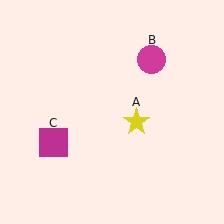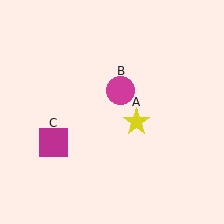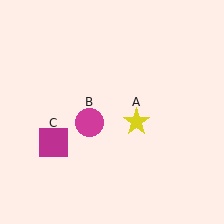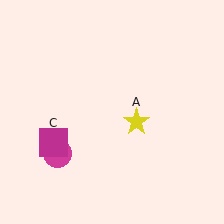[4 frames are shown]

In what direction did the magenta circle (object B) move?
The magenta circle (object B) moved down and to the left.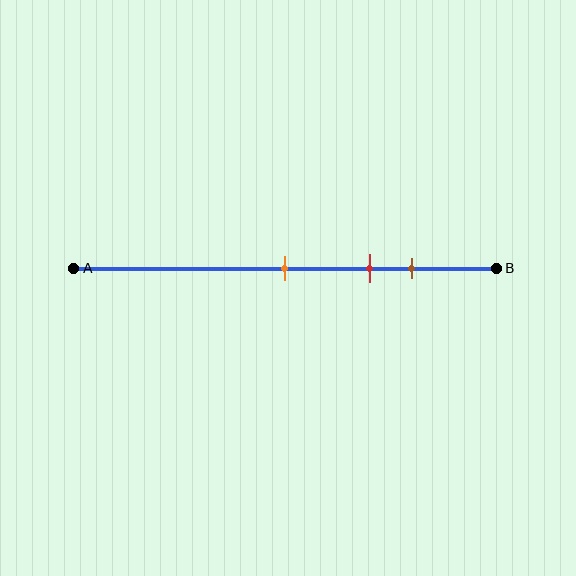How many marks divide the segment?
There are 3 marks dividing the segment.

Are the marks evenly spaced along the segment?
Yes, the marks are approximately evenly spaced.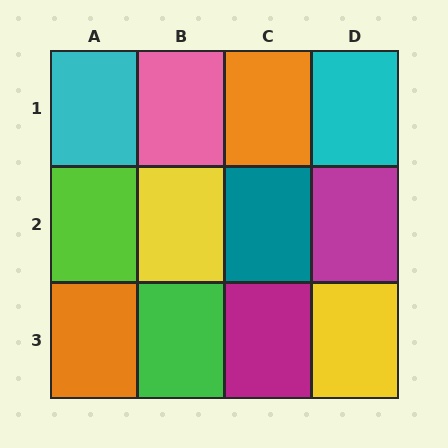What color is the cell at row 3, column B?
Green.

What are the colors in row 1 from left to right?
Cyan, pink, orange, cyan.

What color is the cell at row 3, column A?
Orange.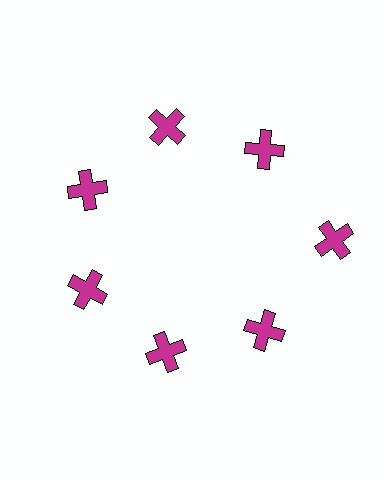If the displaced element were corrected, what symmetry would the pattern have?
It would have 7-fold rotational symmetry — the pattern would map onto itself every 51 degrees.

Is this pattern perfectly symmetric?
No. The 7 magenta crosses are arranged in a ring, but one element near the 3 o'clock position is pushed outward from the center, breaking the 7-fold rotational symmetry.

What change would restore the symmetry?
The symmetry would be restored by moving it inward, back onto the ring so that all 7 crosses sit at equal angles and equal distance from the center.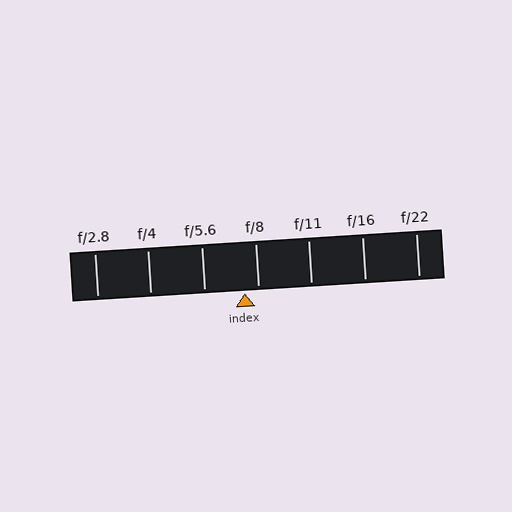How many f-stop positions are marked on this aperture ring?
There are 7 f-stop positions marked.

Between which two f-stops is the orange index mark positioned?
The index mark is between f/5.6 and f/8.